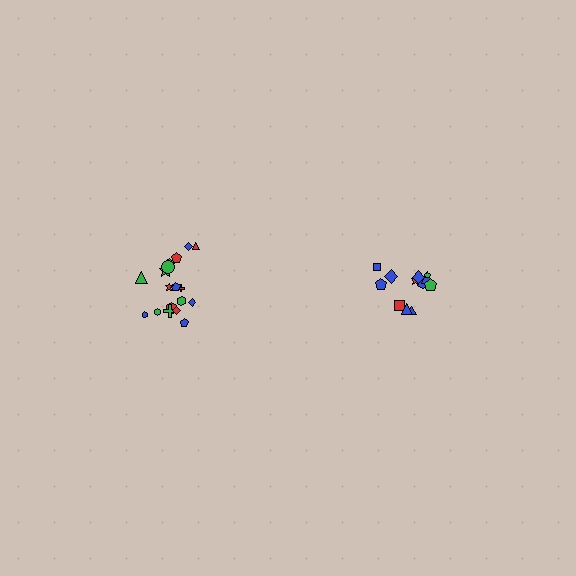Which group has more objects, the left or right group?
The left group.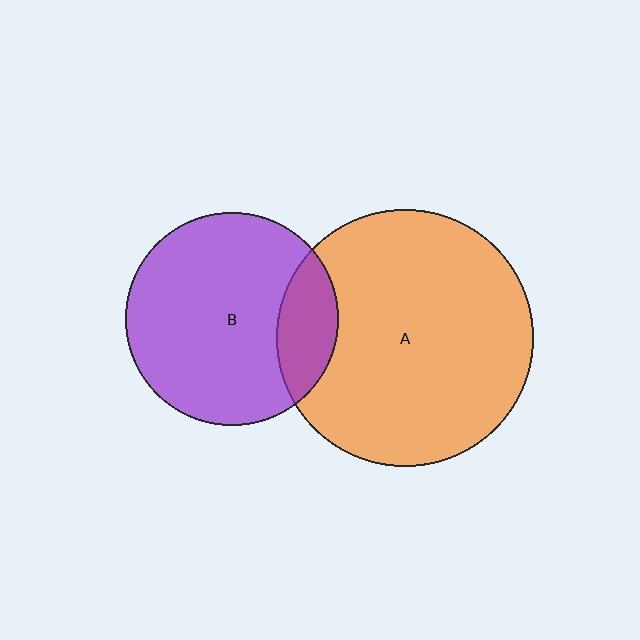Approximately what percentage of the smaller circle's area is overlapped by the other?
Approximately 20%.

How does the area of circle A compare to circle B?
Approximately 1.5 times.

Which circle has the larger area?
Circle A (orange).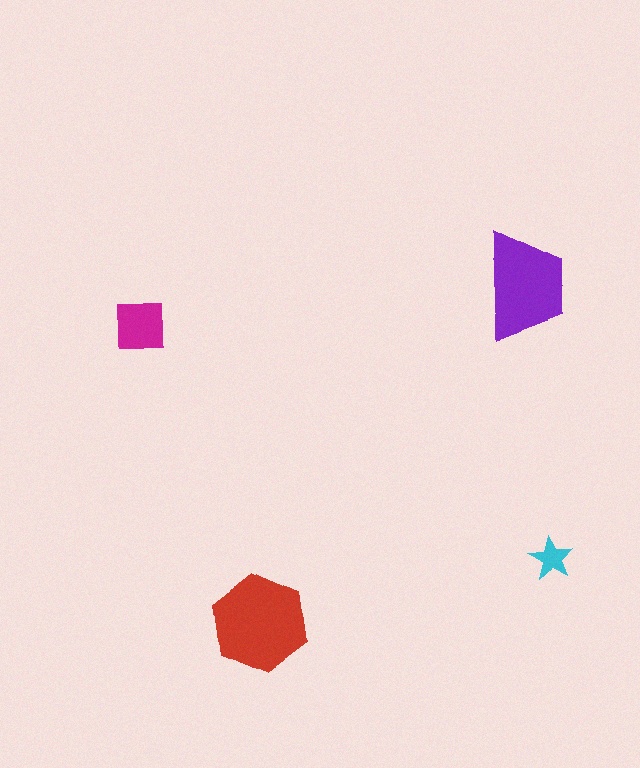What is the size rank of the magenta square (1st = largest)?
3rd.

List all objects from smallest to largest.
The cyan star, the magenta square, the purple trapezoid, the red hexagon.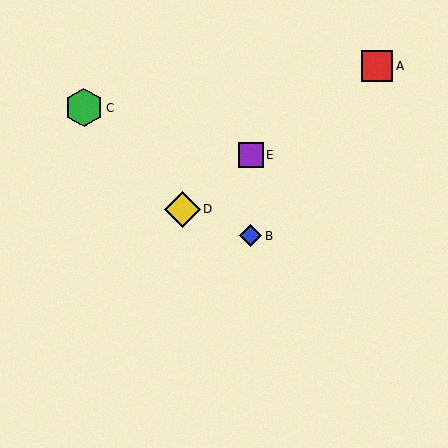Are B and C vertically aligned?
No, B is at x≈251 and C is at x≈84.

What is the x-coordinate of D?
Object D is at x≈182.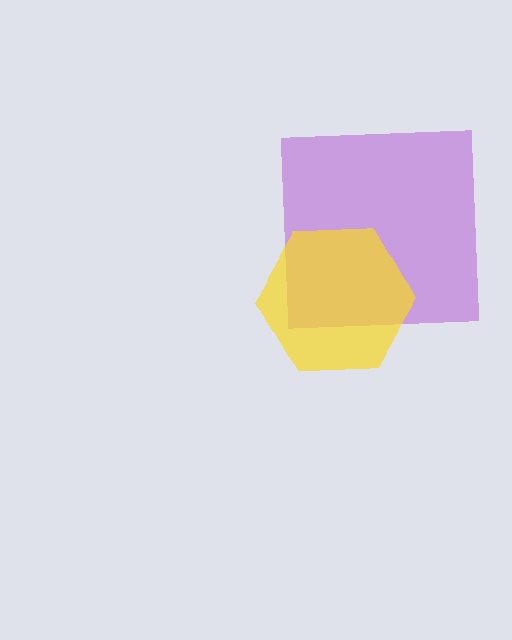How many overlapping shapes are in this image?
There are 2 overlapping shapes in the image.